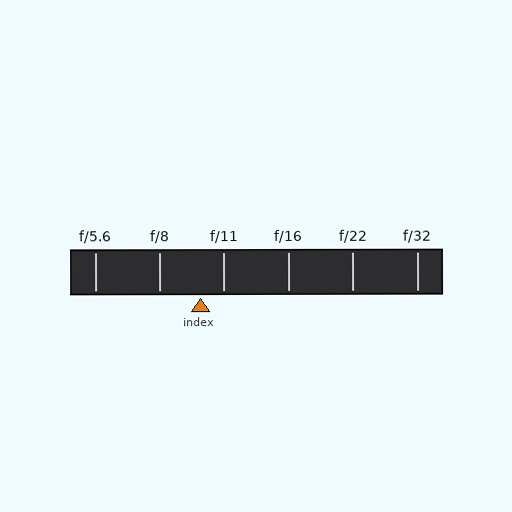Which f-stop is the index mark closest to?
The index mark is closest to f/11.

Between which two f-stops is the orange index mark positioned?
The index mark is between f/8 and f/11.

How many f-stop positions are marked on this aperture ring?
There are 6 f-stop positions marked.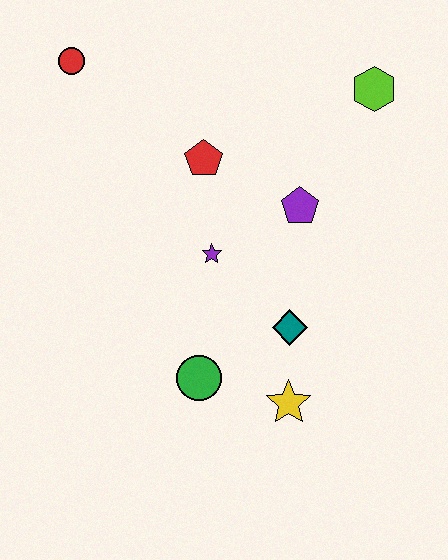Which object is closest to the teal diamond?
The yellow star is closest to the teal diamond.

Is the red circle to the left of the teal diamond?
Yes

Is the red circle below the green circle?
No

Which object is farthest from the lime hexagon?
The green circle is farthest from the lime hexagon.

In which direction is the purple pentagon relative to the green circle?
The purple pentagon is above the green circle.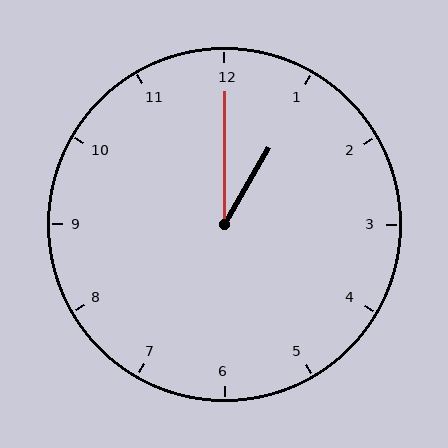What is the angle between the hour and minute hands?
Approximately 30 degrees.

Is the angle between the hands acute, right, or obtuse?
It is acute.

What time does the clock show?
1:00.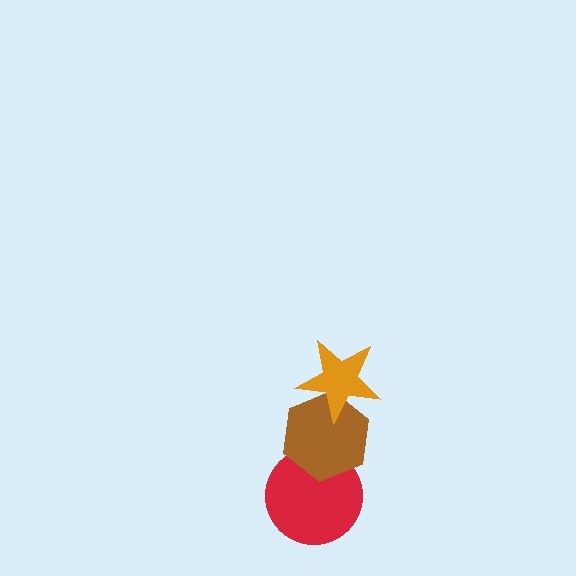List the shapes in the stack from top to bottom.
From top to bottom: the orange star, the brown hexagon, the red circle.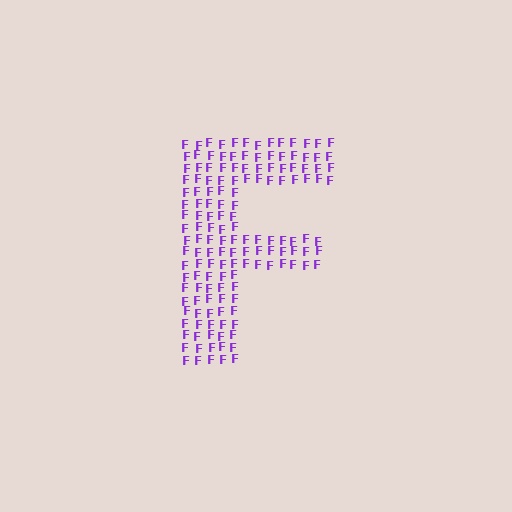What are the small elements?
The small elements are letter F's.